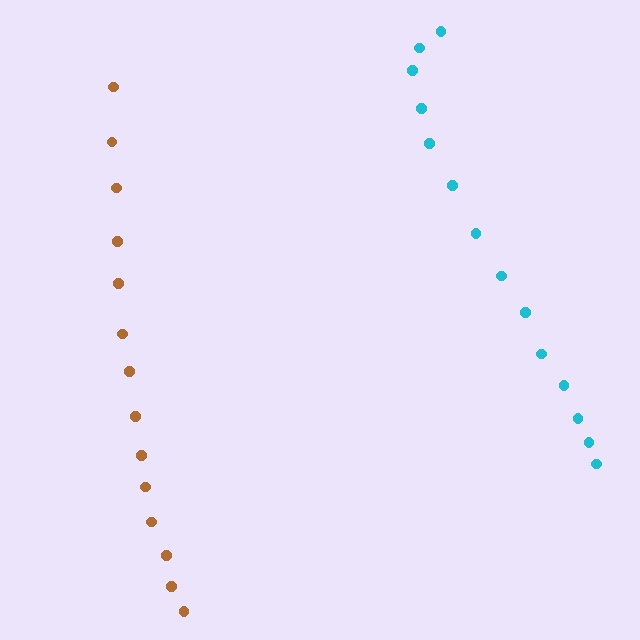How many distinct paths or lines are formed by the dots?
There are 2 distinct paths.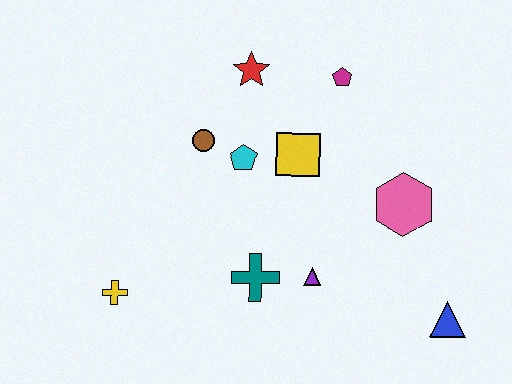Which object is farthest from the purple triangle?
The red star is farthest from the purple triangle.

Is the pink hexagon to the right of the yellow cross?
Yes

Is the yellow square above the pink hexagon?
Yes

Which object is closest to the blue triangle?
The pink hexagon is closest to the blue triangle.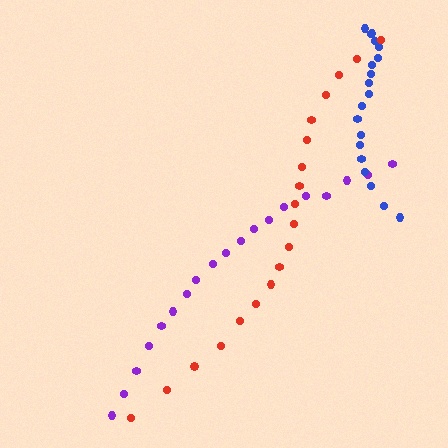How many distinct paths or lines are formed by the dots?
There are 3 distinct paths.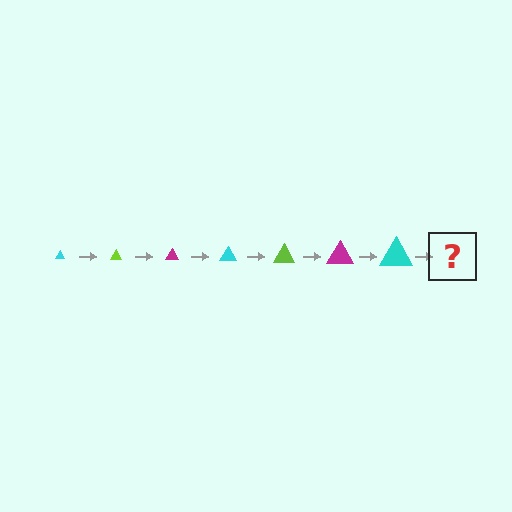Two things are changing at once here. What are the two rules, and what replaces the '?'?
The two rules are that the triangle grows larger each step and the color cycles through cyan, lime, and magenta. The '?' should be a lime triangle, larger than the previous one.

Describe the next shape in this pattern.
It should be a lime triangle, larger than the previous one.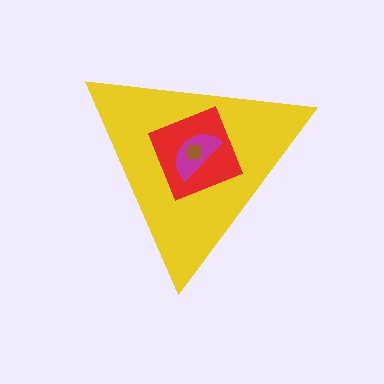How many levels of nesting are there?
4.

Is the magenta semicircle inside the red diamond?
Yes.